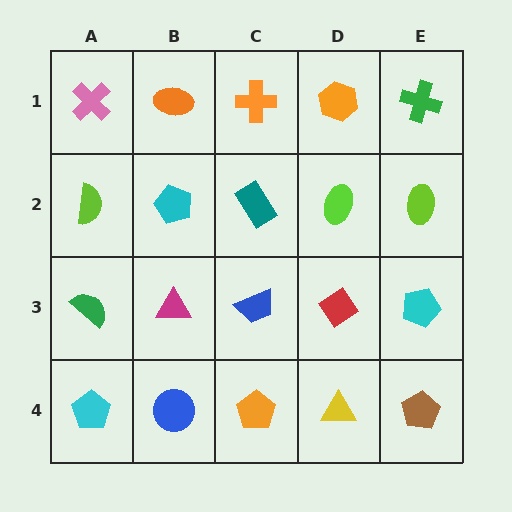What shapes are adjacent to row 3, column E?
A lime ellipse (row 2, column E), a brown pentagon (row 4, column E), a red diamond (row 3, column D).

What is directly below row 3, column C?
An orange pentagon.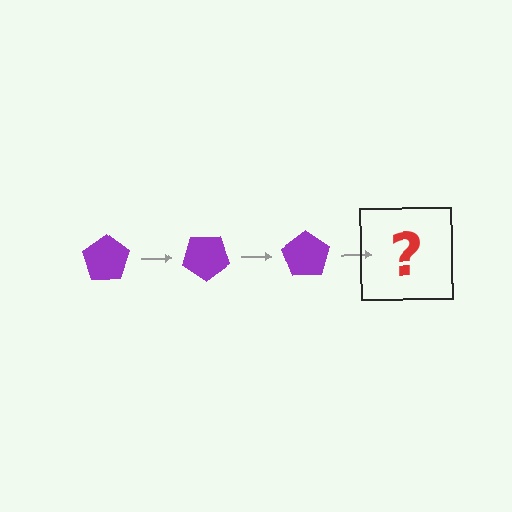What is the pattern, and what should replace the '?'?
The pattern is that the pentagon rotates 35 degrees each step. The '?' should be a purple pentagon rotated 105 degrees.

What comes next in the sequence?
The next element should be a purple pentagon rotated 105 degrees.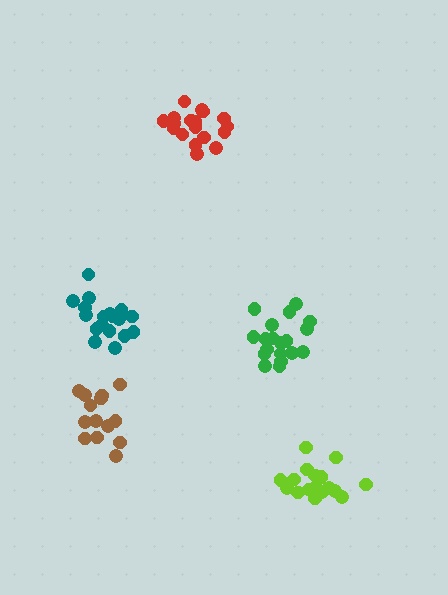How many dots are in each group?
Group 1: 18 dots, Group 2: 19 dots, Group 3: 17 dots, Group 4: 14 dots, Group 5: 18 dots (86 total).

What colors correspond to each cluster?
The clusters are colored: red, green, lime, brown, teal.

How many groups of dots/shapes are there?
There are 5 groups.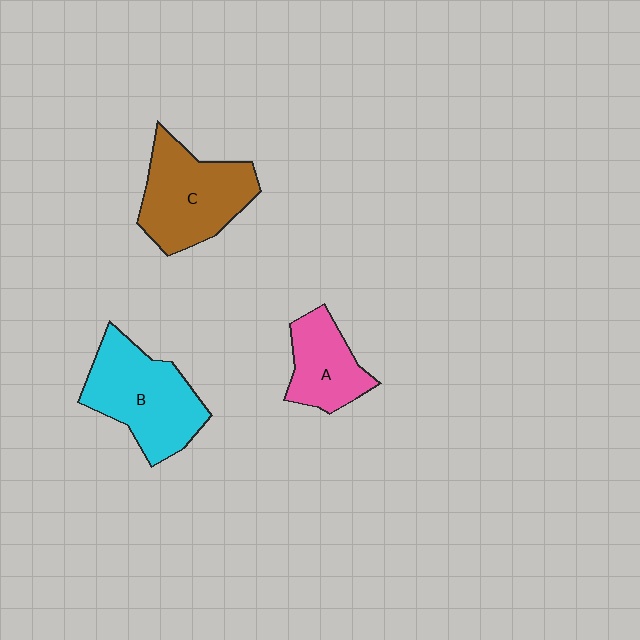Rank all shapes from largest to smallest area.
From largest to smallest: B (cyan), C (brown), A (pink).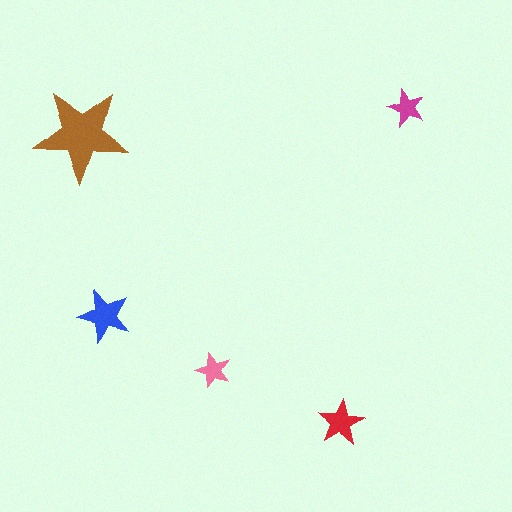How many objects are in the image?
There are 5 objects in the image.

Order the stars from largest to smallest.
the brown one, the blue one, the red one, the magenta one, the pink one.